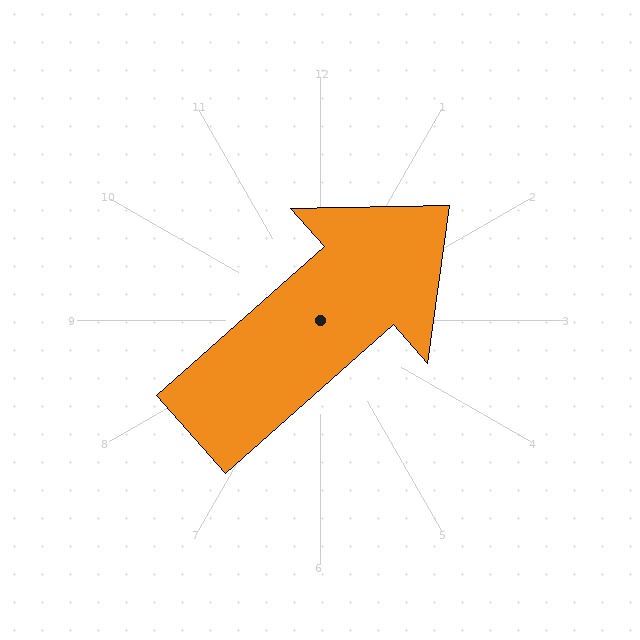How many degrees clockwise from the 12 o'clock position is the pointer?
Approximately 48 degrees.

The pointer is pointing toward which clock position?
Roughly 2 o'clock.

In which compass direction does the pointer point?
Northeast.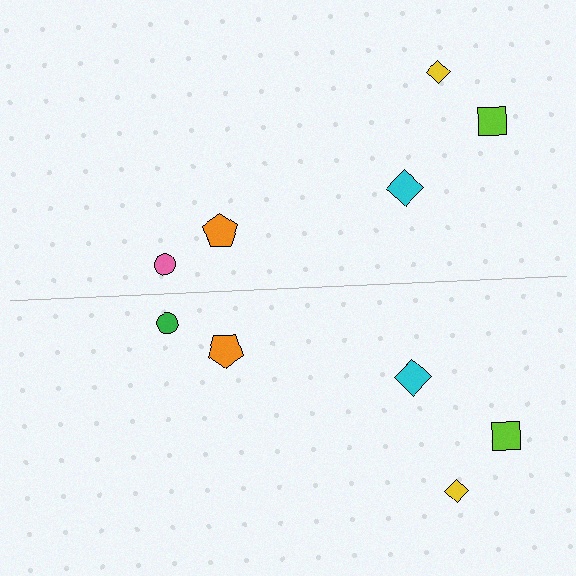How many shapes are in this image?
There are 10 shapes in this image.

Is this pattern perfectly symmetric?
No, the pattern is not perfectly symmetric. The green circle on the bottom side breaks the symmetry — its mirror counterpart is pink.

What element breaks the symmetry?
The green circle on the bottom side breaks the symmetry — its mirror counterpart is pink.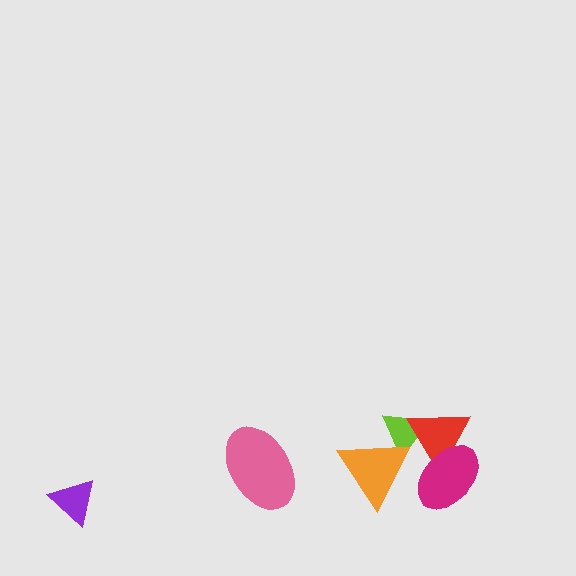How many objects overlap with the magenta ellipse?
1 object overlaps with the magenta ellipse.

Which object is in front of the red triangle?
The magenta ellipse is in front of the red triangle.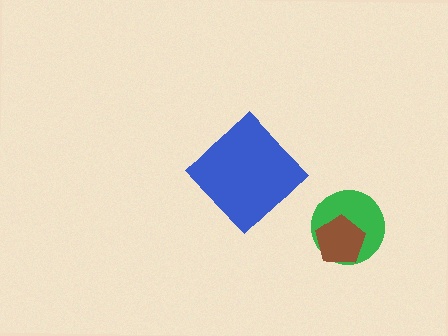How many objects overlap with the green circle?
1 object overlaps with the green circle.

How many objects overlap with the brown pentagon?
1 object overlaps with the brown pentagon.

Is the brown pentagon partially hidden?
No, no other shape covers it.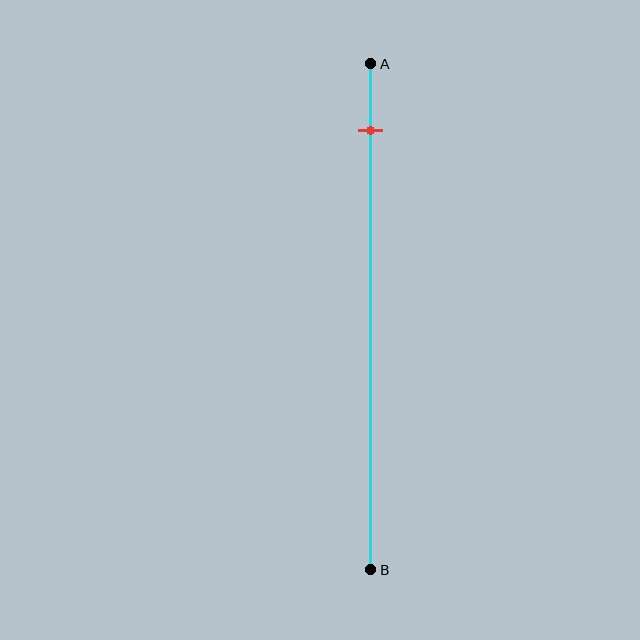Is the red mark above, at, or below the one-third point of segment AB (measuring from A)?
The red mark is above the one-third point of segment AB.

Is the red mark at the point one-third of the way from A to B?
No, the mark is at about 15% from A, not at the 33% one-third point.